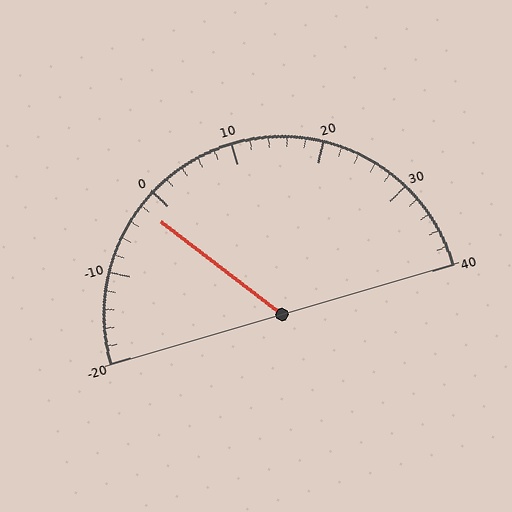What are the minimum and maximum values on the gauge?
The gauge ranges from -20 to 40.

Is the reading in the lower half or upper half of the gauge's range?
The reading is in the lower half of the range (-20 to 40).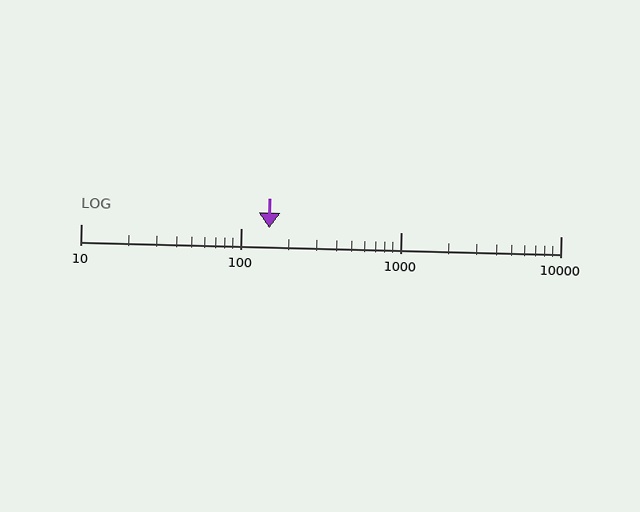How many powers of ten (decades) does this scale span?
The scale spans 3 decades, from 10 to 10000.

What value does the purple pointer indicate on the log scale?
The pointer indicates approximately 150.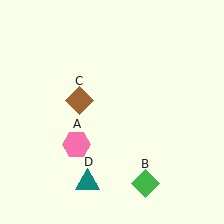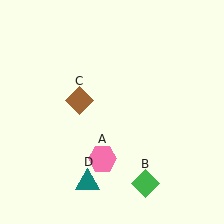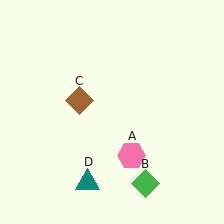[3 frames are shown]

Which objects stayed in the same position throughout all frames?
Green diamond (object B) and brown diamond (object C) and teal triangle (object D) remained stationary.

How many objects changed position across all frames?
1 object changed position: pink hexagon (object A).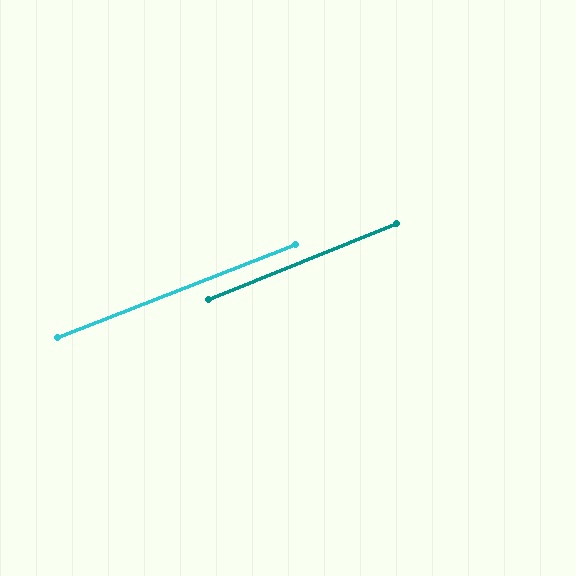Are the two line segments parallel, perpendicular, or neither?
Parallel — their directions differ by only 0.7°.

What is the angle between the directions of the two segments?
Approximately 1 degree.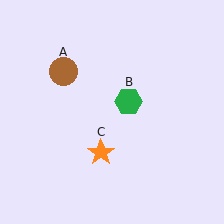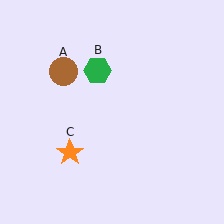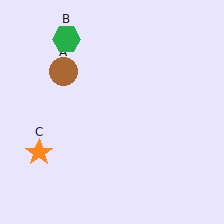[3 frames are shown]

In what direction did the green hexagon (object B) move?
The green hexagon (object B) moved up and to the left.